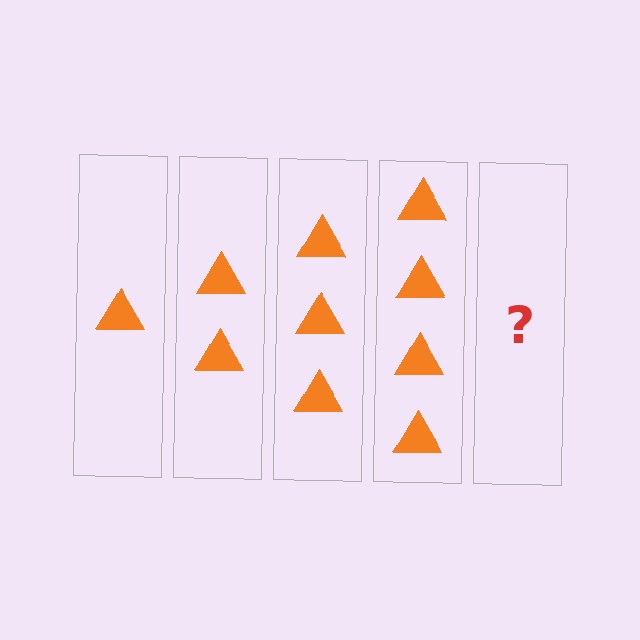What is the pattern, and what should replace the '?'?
The pattern is that each step adds one more triangle. The '?' should be 5 triangles.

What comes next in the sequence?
The next element should be 5 triangles.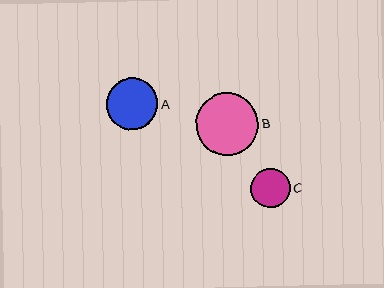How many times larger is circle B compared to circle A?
Circle B is approximately 1.2 times the size of circle A.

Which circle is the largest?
Circle B is the largest with a size of approximately 63 pixels.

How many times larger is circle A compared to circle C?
Circle A is approximately 1.3 times the size of circle C.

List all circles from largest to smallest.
From largest to smallest: B, A, C.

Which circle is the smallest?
Circle C is the smallest with a size of approximately 40 pixels.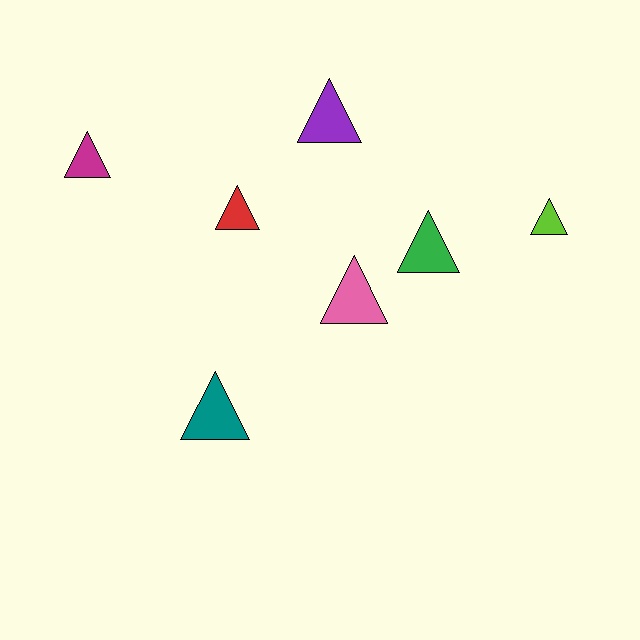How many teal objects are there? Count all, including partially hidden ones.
There is 1 teal object.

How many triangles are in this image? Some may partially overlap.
There are 7 triangles.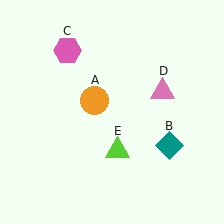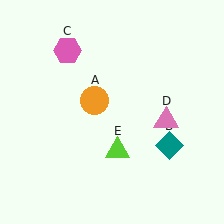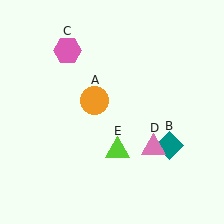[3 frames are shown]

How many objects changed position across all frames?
1 object changed position: pink triangle (object D).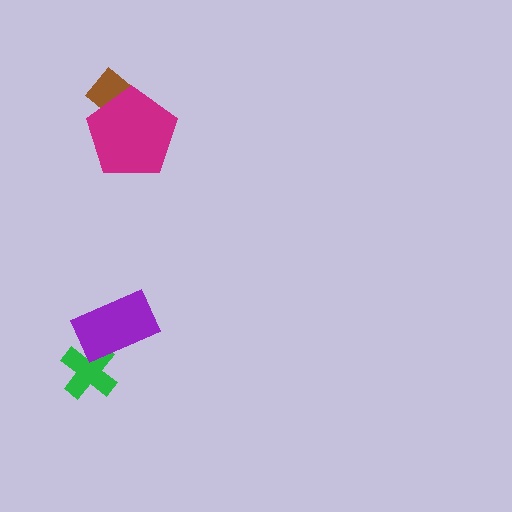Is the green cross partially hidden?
Yes, it is partially covered by another shape.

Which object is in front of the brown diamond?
The magenta pentagon is in front of the brown diamond.